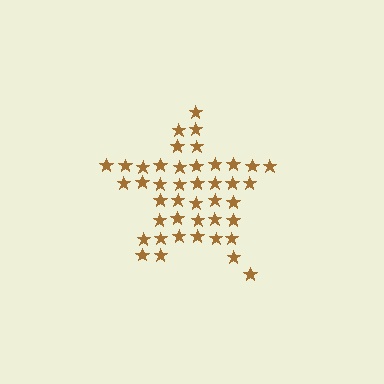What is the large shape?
The large shape is a star.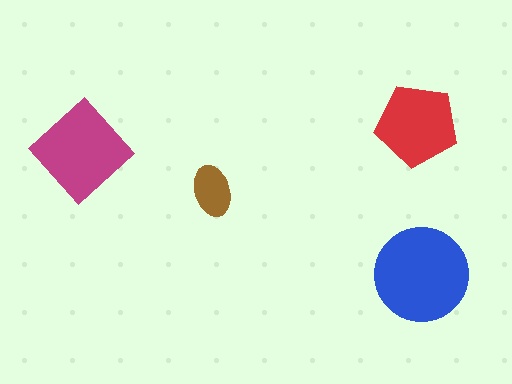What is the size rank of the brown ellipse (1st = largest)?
4th.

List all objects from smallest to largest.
The brown ellipse, the red pentagon, the magenta diamond, the blue circle.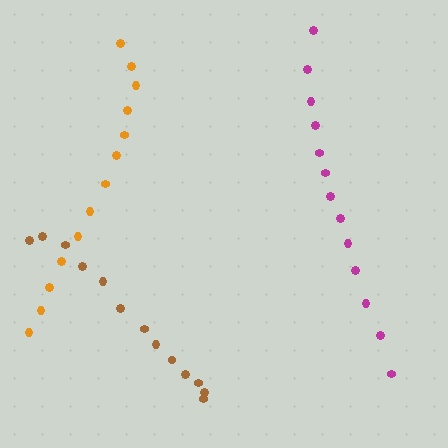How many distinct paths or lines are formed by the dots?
There are 3 distinct paths.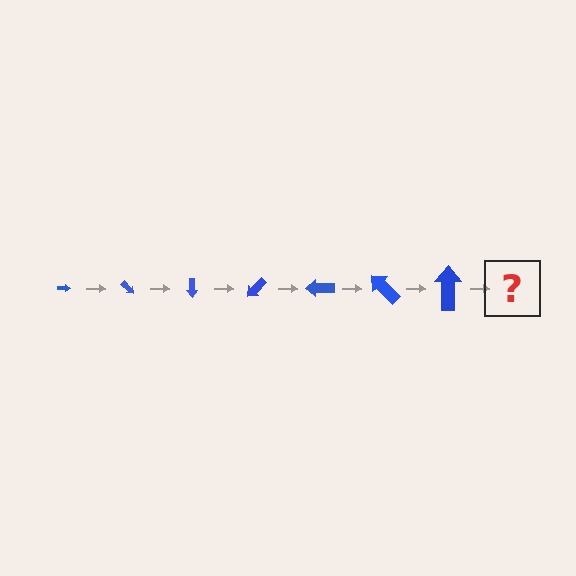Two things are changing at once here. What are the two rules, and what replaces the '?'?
The two rules are that the arrow grows larger each step and it rotates 45 degrees each step. The '?' should be an arrow, larger than the previous one and rotated 315 degrees from the start.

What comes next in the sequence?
The next element should be an arrow, larger than the previous one and rotated 315 degrees from the start.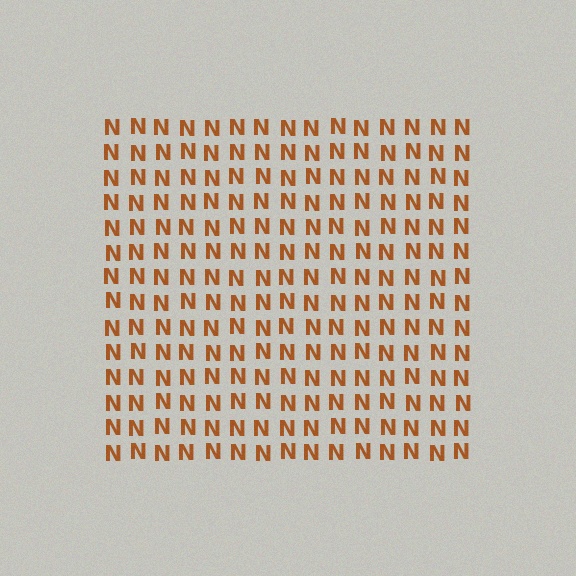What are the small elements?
The small elements are letter N's.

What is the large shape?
The large shape is a square.